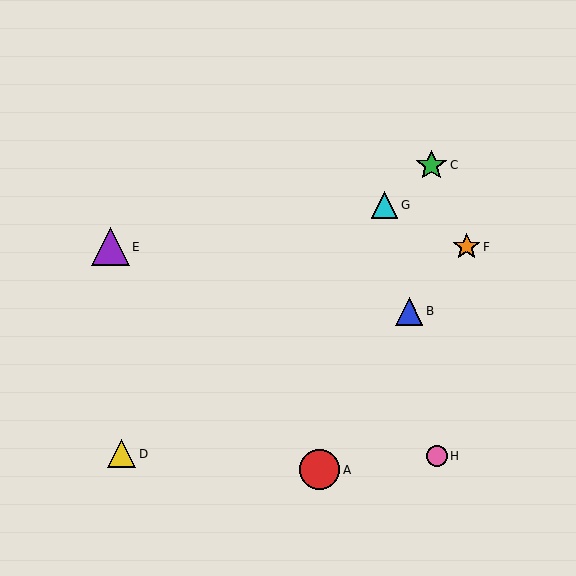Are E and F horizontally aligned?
Yes, both are at y≈247.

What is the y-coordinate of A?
Object A is at y≈470.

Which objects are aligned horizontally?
Objects E, F are aligned horizontally.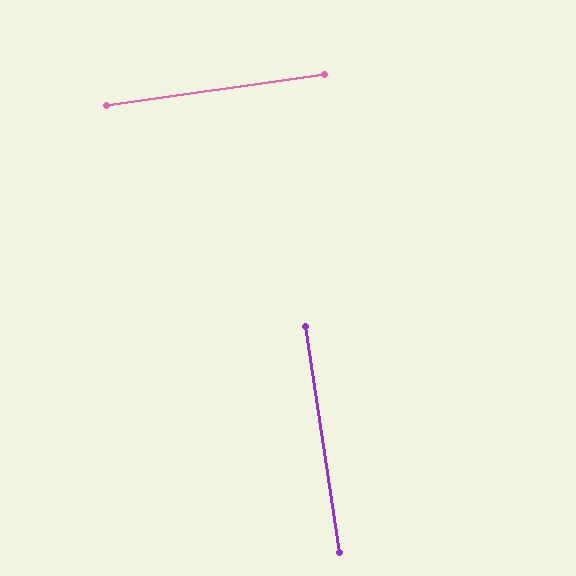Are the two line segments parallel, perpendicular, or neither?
Perpendicular — they meet at approximately 89°.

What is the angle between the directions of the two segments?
Approximately 89 degrees.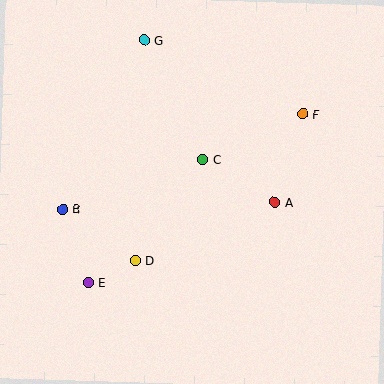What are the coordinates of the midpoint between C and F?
The midpoint between C and F is at (253, 137).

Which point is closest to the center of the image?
Point C at (203, 159) is closest to the center.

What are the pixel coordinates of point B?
Point B is at (63, 210).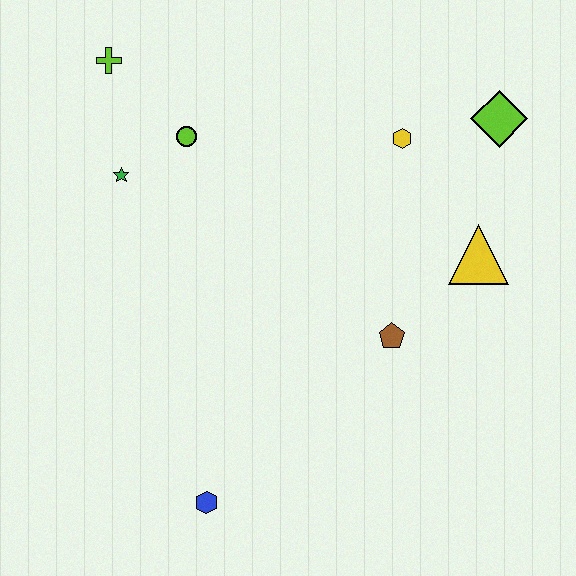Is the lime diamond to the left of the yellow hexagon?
No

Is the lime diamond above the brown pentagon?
Yes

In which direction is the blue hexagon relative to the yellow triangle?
The blue hexagon is to the left of the yellow triangle.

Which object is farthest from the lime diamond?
The blue hexagon is farthest from the lime diamond.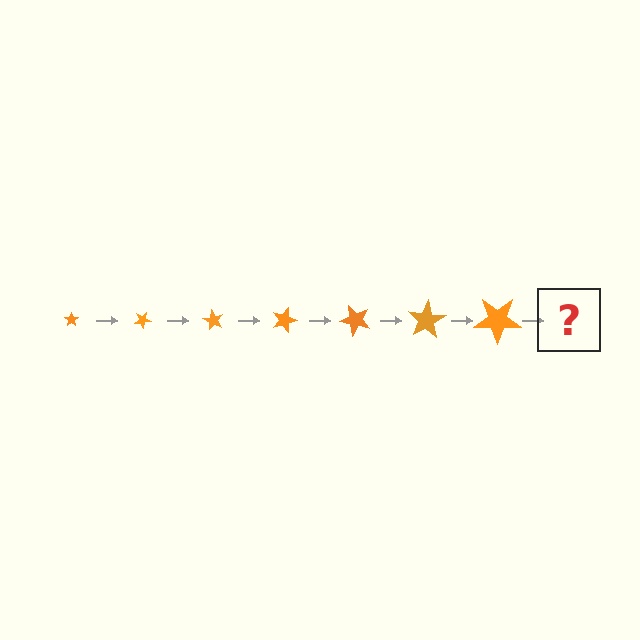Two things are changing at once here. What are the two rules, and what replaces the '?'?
The two rules are that the star grows larger each step and it rotates 30 degrees each step. The '?' should be a star, larger than the previous one and rotated 210 degrees from the start.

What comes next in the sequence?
The next element should be a star, larger than the previous one and rotated 210 degrees from the start.